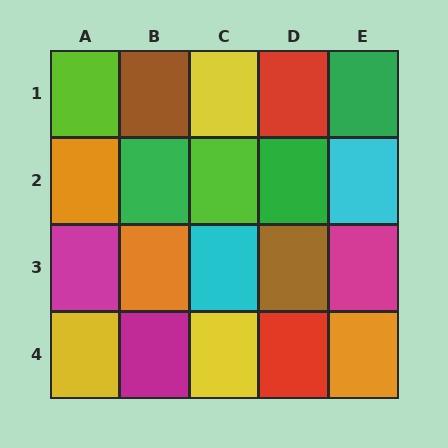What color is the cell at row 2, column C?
Lime.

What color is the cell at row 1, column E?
Green.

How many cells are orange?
3 cells are orange.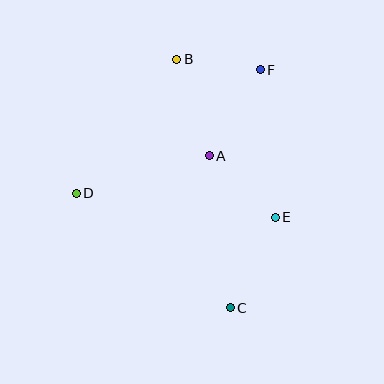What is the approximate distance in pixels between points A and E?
The distance between A and E is approximately 90 pixels.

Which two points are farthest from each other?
Points B and C are farthest from each other.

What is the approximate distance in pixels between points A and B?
The distance between A and B is approximately 101 pixels.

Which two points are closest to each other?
Points B and F are closest to each other.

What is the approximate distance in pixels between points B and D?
The distance between B and D is approximately 168 pixels.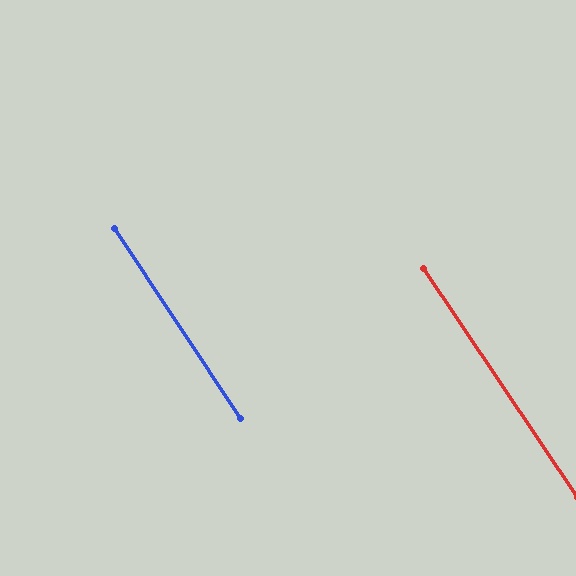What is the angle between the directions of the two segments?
Approximately 0 degrees.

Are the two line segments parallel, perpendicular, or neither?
Parallel — their directions differ by only 0.3°.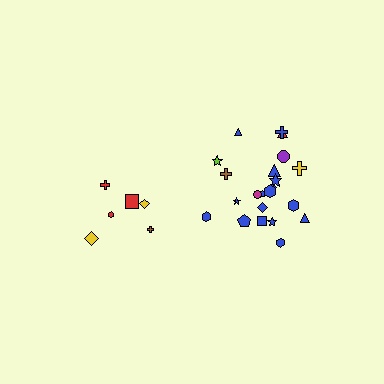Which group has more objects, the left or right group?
The right group.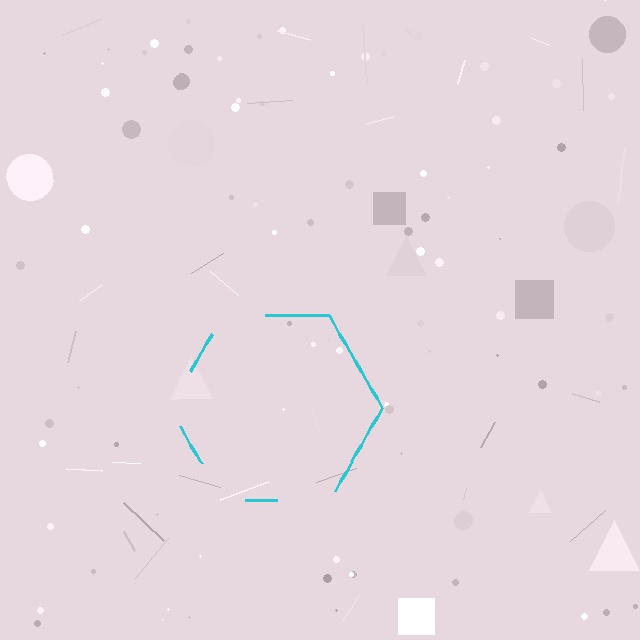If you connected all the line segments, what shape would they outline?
They would outline a hexagon.